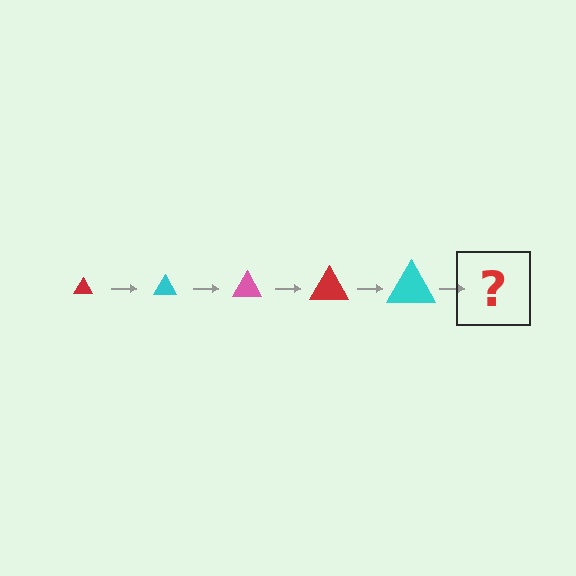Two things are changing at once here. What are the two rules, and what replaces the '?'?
The two rules are that the triangle grows larger each step and the color cycles through red, cyan, and pink. The '?' should be a pink triangle, larger than the previous one.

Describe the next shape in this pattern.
It should be a pink triangle, larger than the previous one.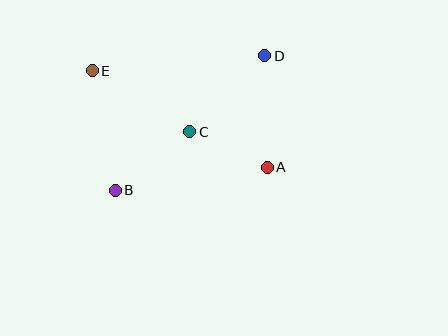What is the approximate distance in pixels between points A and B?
The distance between A and B is approximately 154 pixels.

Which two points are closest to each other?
Points A and C are closest to each other.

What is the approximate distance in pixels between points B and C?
The distance between B and C is approximately 95 pixels.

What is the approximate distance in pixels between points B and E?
The distance between B and E is approximately 121 pixels.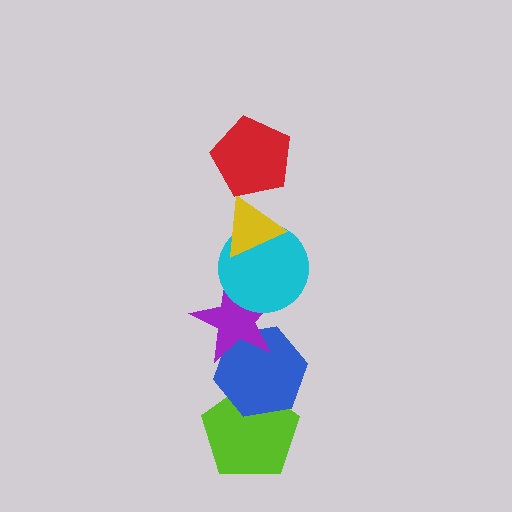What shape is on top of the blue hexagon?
The purple star is on top of the blue hexagon.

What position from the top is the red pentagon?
The red pentagon is 1st from the top.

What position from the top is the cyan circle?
The cyan circle is 3rd from the top.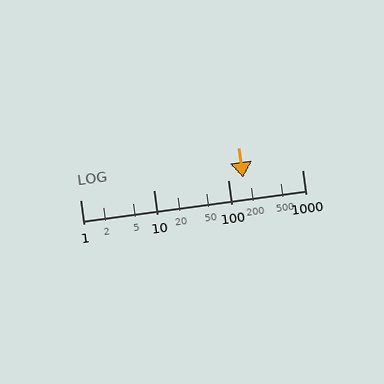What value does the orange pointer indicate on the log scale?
The pointer indicates approximately 160.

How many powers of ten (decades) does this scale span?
The scale spans 3 decades, from 1 to 1000.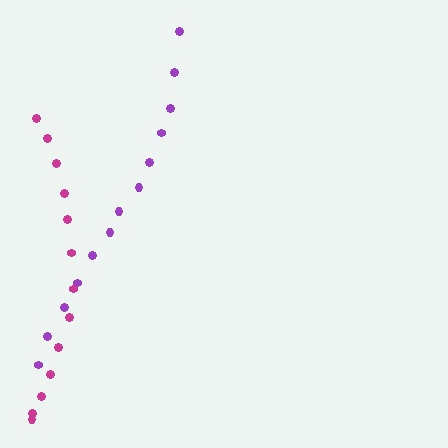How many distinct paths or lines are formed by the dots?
There are 2 distinct paths.